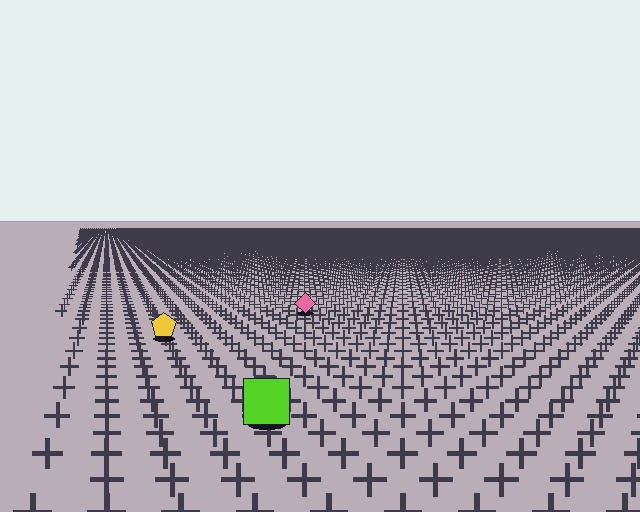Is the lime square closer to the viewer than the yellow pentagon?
Yes. The lime square is closer — you can tell from the texture gradient: the ground texture is coarser near it.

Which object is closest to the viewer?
The lime square is closest. The texture marks near it are larger and more spread out.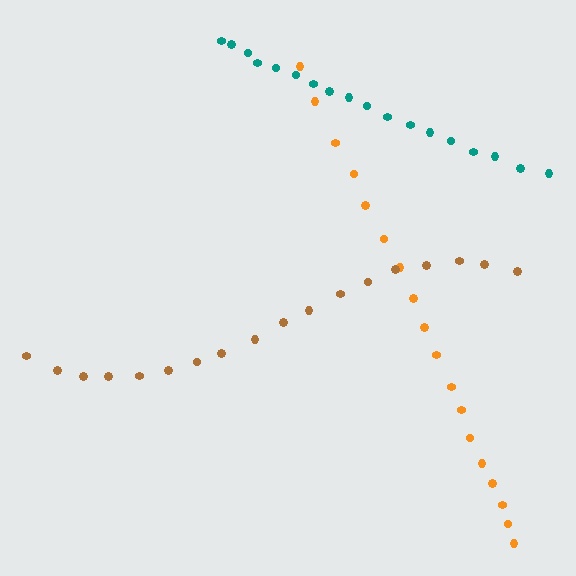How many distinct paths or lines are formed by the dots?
There are 3 distinct paths.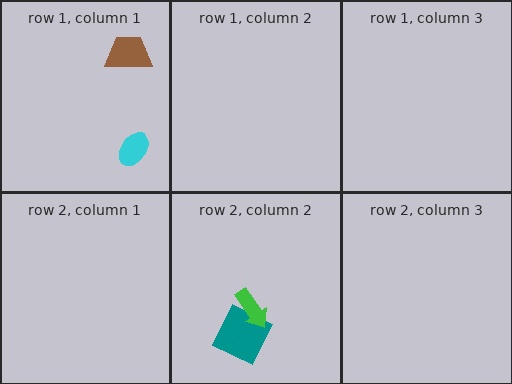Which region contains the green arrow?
The row 2, column 2 region.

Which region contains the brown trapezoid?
The row 1, column 1 region.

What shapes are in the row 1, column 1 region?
The brown trapezoid, the cyan ellipse.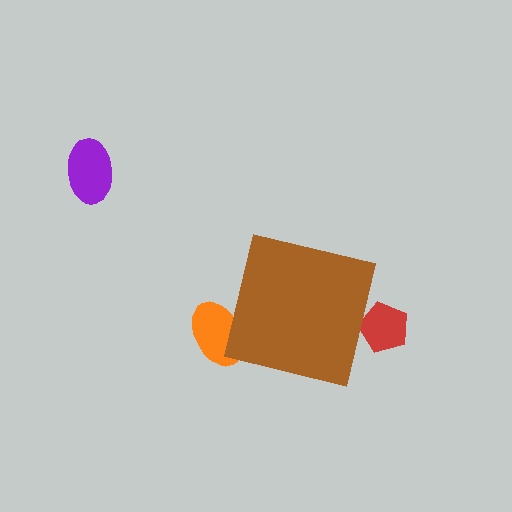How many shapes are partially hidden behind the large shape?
2 shapes are partially hidden.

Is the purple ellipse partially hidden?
No, the purple ellipse is fully visible.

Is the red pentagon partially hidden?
Yes, the red pentagon is partially hidden behind the brown square.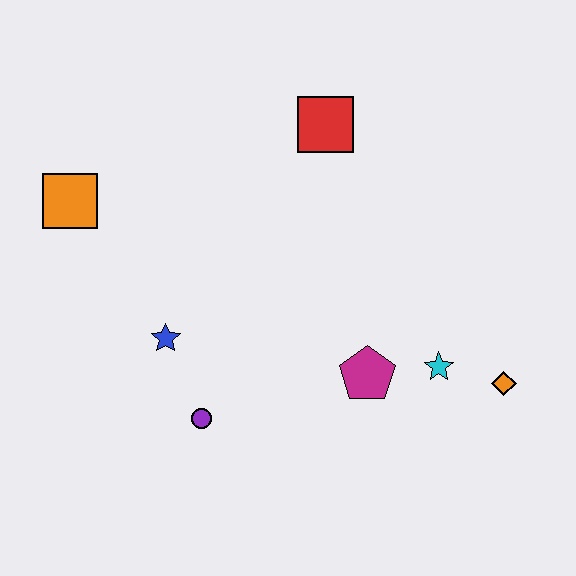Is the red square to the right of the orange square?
Yes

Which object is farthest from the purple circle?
The red square is farthest from the purple circle.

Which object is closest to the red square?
The magenta pentagon is closest to the red square.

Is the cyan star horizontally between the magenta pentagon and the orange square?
No